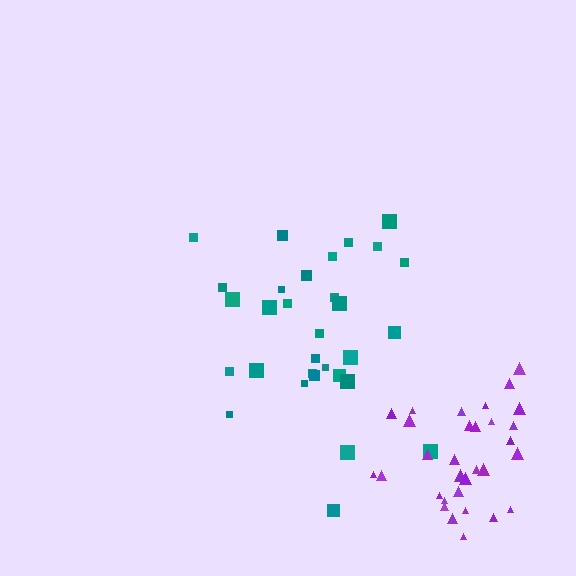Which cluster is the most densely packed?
Purple.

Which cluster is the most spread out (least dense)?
Teal.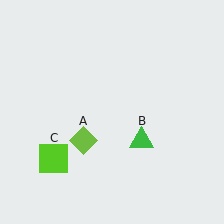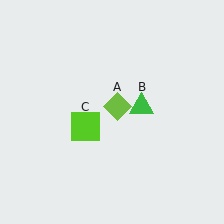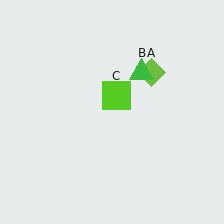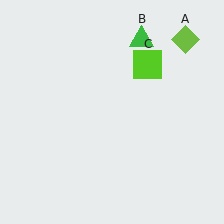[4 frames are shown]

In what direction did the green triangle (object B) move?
The green triangle (object B) moved up.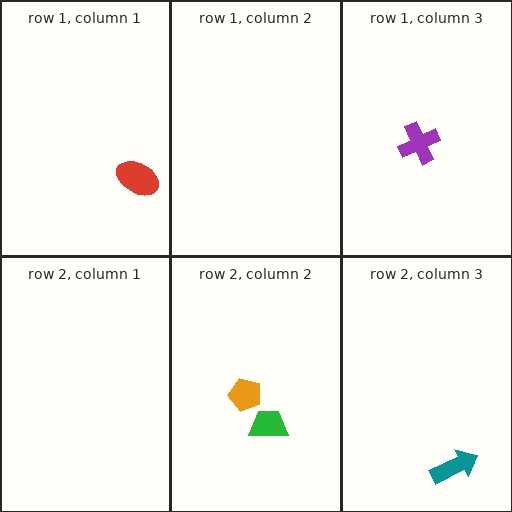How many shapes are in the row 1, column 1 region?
1.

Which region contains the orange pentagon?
The row 2, column 2 region.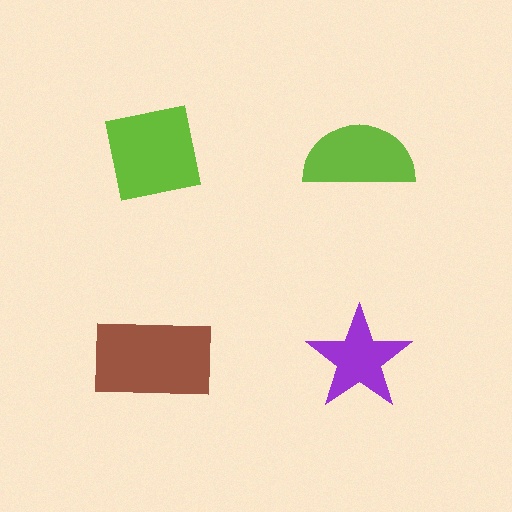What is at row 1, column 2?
A lime semicircle.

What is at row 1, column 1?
A lime square.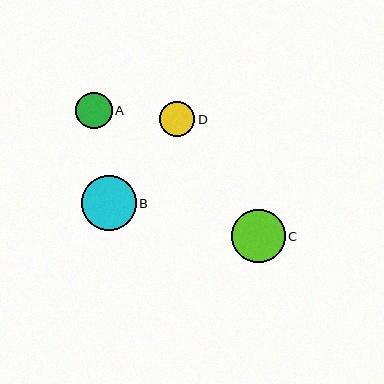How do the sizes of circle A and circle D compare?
Circle A and circle D are approximately the same size.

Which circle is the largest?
Circle B is the largest with a size of approximately 55 pixels.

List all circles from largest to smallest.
From largest to smallest: B, C, A, D.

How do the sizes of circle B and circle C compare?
Circle B and circle C are approximately the same size.